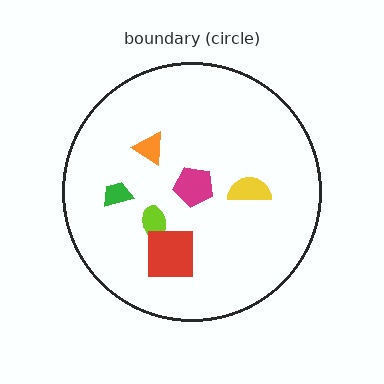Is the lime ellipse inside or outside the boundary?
Inside.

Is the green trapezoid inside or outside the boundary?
Inside.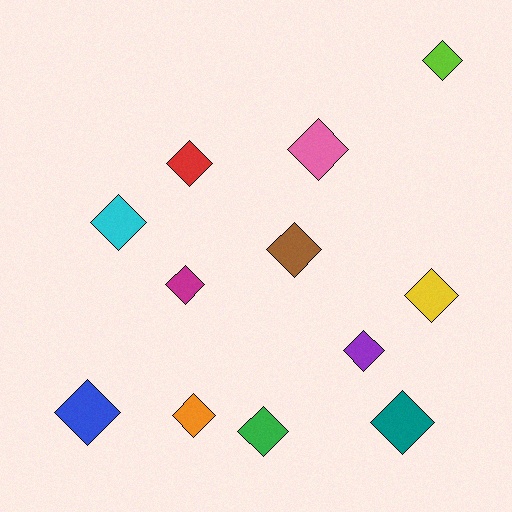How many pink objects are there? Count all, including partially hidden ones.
There is 1 pink object.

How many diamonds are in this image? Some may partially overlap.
There are 12 diamonds.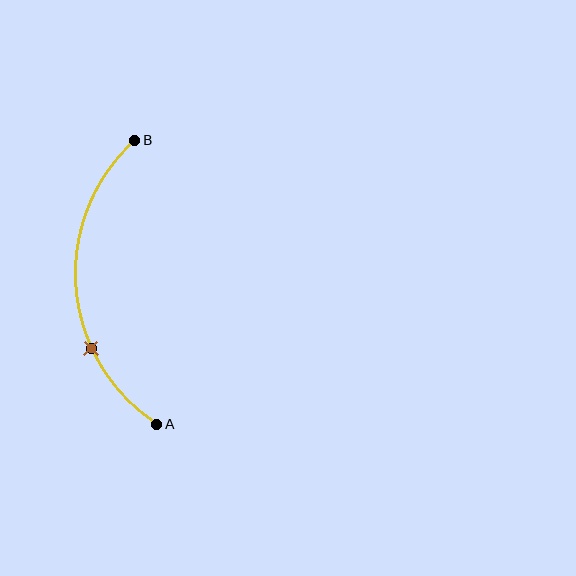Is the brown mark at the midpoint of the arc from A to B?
No. The brown mark lies on the arc but is closer to endpoint A. The arc midpoint would be at the point on the curve equidistant along the arc from both A and B.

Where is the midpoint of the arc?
The arc midpoint is the point on the curve farthest from the straight line joining A and B. It sits to the left of that line.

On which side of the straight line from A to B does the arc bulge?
The arc bulges to the left of the straight line connecting A and B.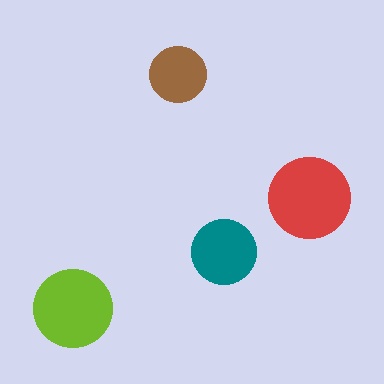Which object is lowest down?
The lime circle is bottommost.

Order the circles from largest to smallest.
the red one, the lime one, the teal one, the brown one.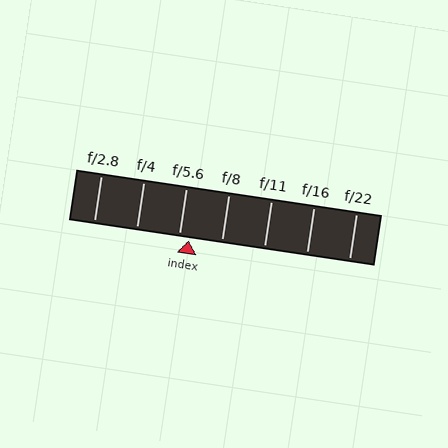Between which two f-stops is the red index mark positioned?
The index mark is between f/5.6 and f/8.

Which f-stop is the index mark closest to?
The index mark is closest to f/5.6.